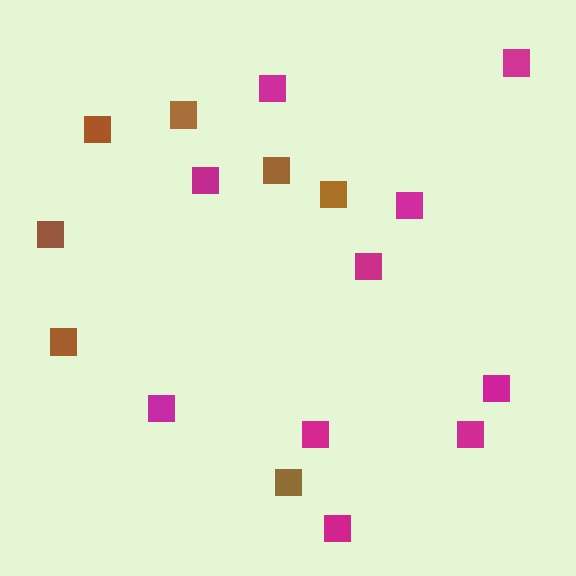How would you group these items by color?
There are 2 groups: one group of brown squares (7) and one group of magenta squares (10).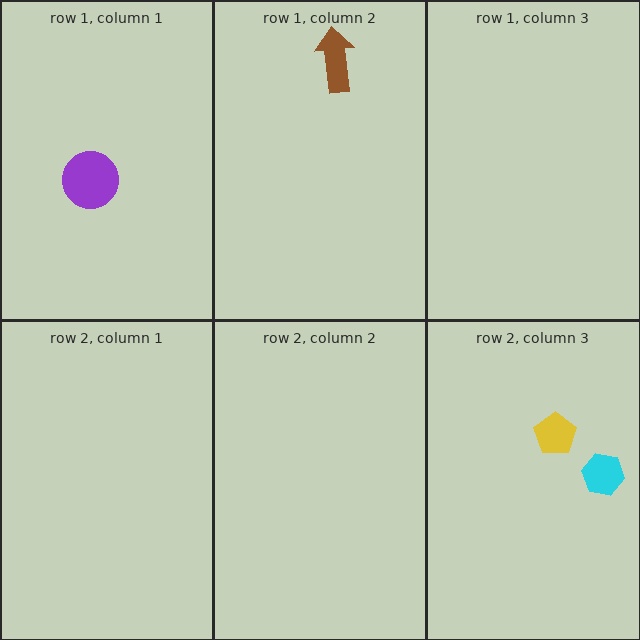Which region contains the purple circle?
The row 1, column 1 region.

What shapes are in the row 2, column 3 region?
The cyan hexagon, the yellow pentagon.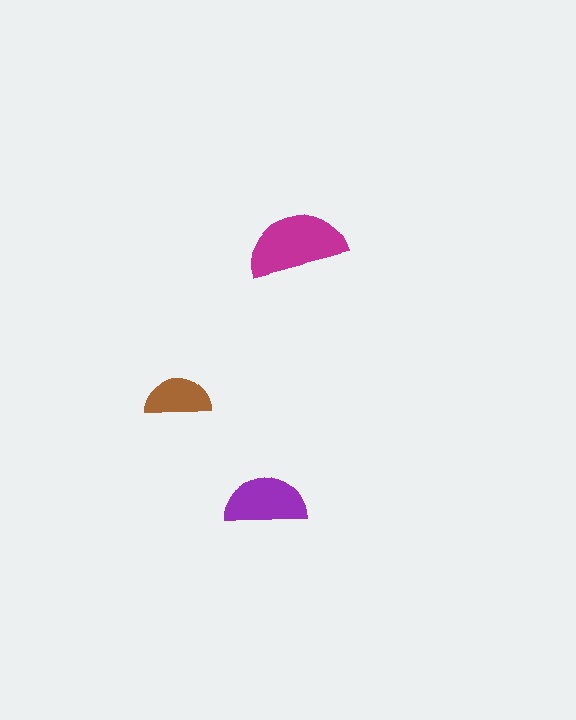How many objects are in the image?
There are 3 objects in the image.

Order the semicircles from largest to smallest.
the magenta one, the purple one, the brown one.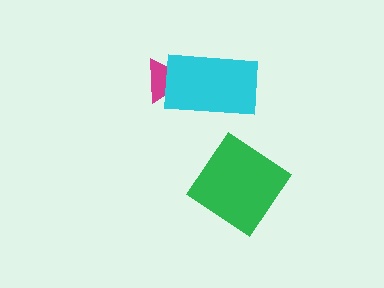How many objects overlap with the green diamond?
0 objects overlap with the green diamond.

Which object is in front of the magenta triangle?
The cyan rectangle is in front of the magenta triangle.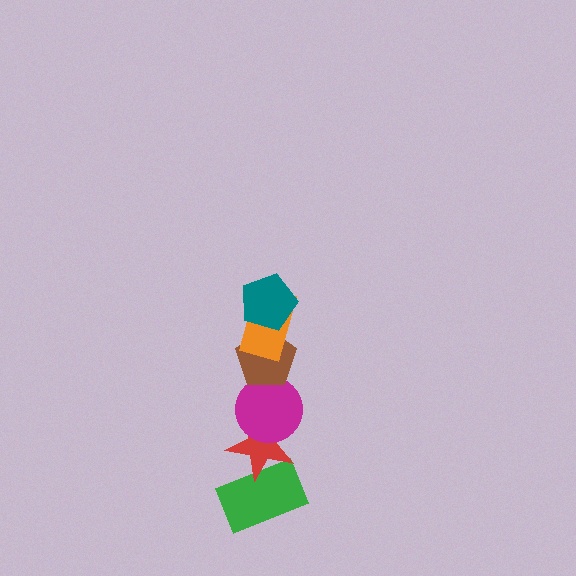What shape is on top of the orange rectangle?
The teal pentagon is on top of the orange rectangle.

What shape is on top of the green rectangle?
The red star is on top of the green rectangle.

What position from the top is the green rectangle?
The green rectangle is 6th from the top.